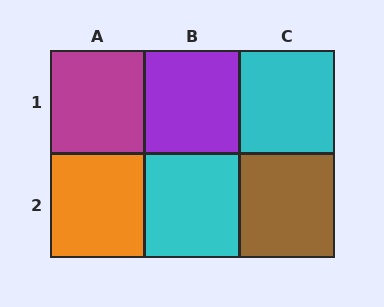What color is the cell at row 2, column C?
Brown.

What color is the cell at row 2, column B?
Cyan.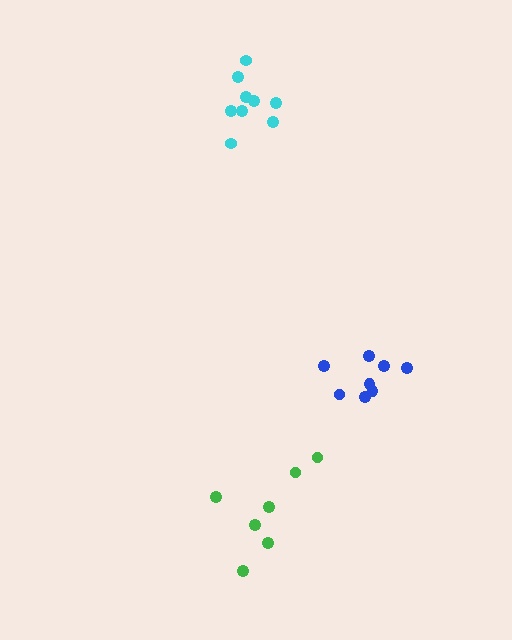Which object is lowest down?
The green cluster is bottommost.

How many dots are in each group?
Group 1: 9 dots, Group 2: 8 dots, Group 3: 7 dots (24 total).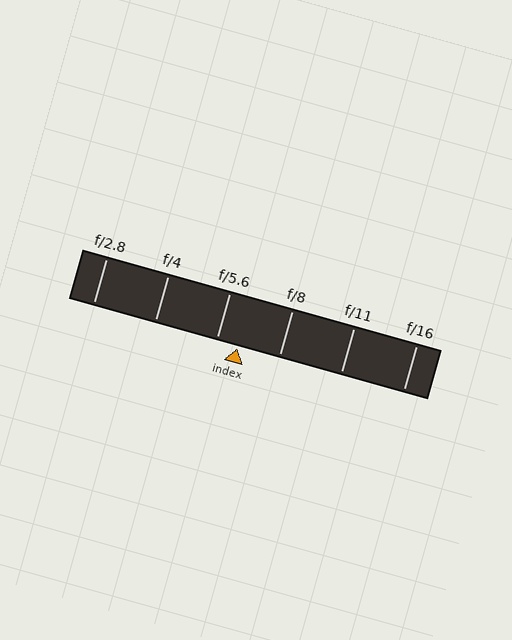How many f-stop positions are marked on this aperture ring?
There are 6 f-stop positions marked.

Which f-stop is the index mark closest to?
The index mark is closest to f/5.6.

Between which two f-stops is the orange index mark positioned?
The index mark is between f/5.6 and f/8.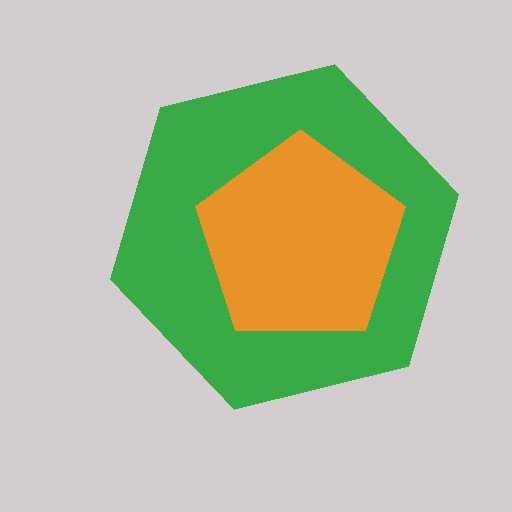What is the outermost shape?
The green hexagon.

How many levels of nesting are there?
2.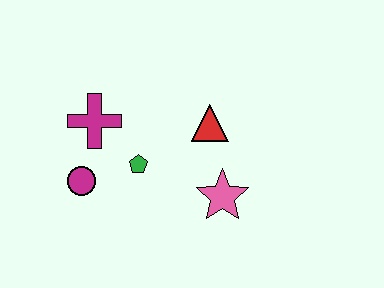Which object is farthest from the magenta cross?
The pink star is farthest from the magenta cross.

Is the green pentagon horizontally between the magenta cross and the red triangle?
Yes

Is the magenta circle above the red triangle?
No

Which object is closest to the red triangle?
The pink star is closest to the red triangle.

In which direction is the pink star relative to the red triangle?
The pink star is below the red triangle.